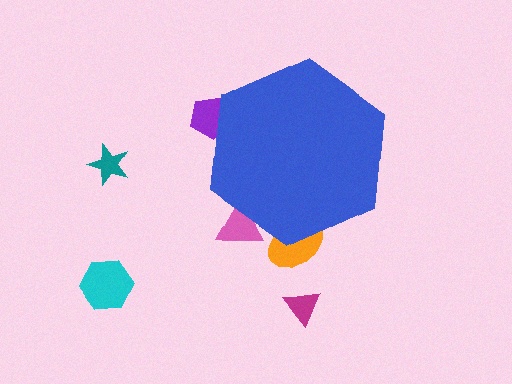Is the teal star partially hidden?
No, the teal star is fully visible.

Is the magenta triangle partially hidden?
No, the magenta triangle is fully visible.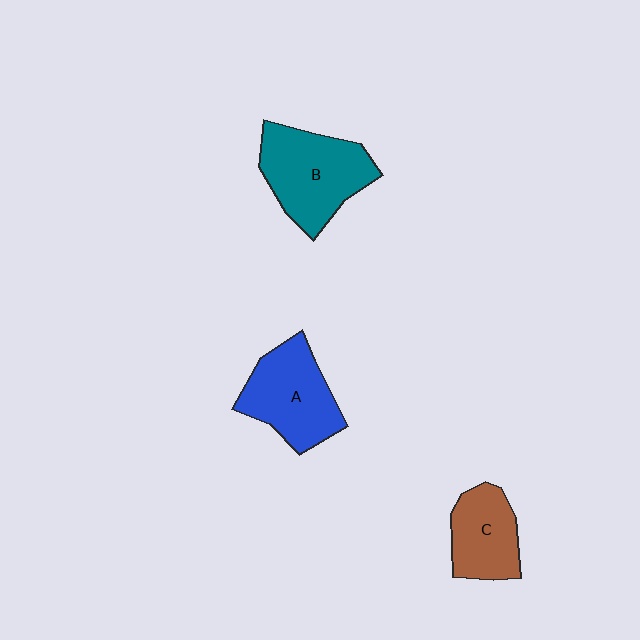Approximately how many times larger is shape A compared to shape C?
Approximately 1.3 times.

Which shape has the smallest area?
Shape C (brown).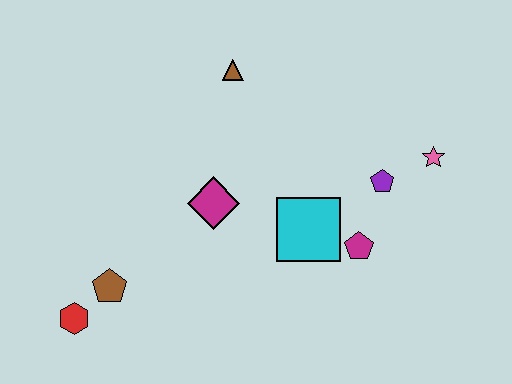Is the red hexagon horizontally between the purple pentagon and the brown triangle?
No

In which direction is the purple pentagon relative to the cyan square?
The purple pentagon is to the right of the cyan square.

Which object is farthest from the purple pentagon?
The red hexagon is farthest from the purple pentagon.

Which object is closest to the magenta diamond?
The cyan square is closest to the magenta diamond.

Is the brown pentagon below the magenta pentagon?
Yes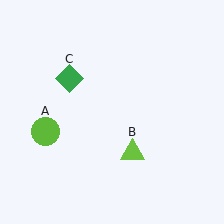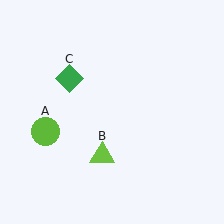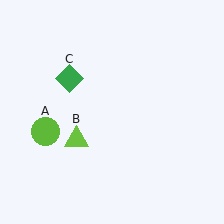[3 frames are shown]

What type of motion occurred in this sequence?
The lime triangle (object B) rotated clockwise around the center of the scene.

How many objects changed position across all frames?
1 object changed position: lime triangle (object B).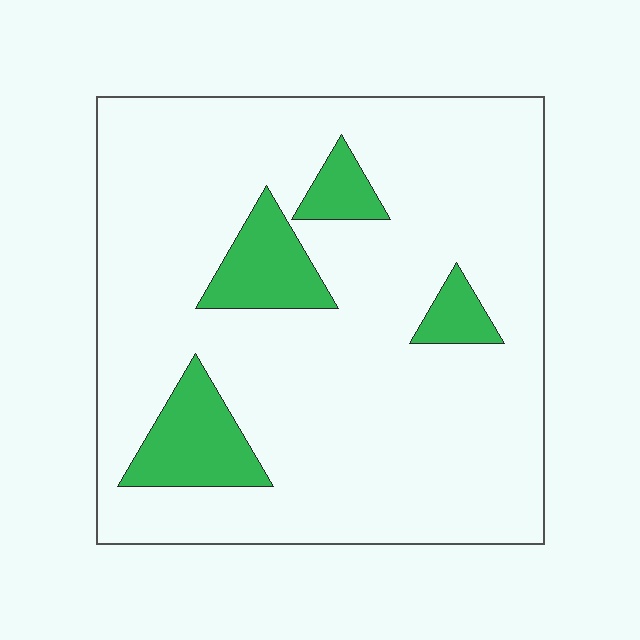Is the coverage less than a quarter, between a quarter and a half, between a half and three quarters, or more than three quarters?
Less than a quarter.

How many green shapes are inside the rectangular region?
4.